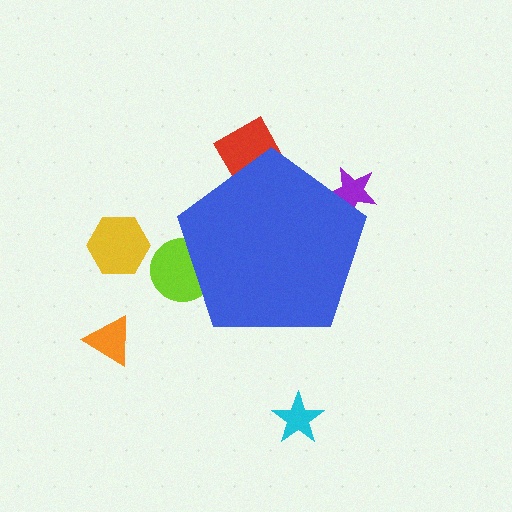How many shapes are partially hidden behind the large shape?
3 shapes are partially hidden.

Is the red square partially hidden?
Yes, the red square is partially hidden behind the blue pentagon.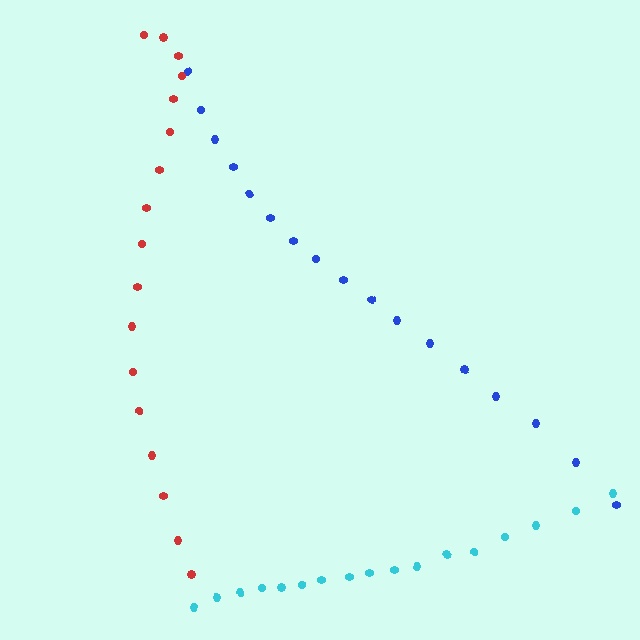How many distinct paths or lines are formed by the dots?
There are 3 distinct paths.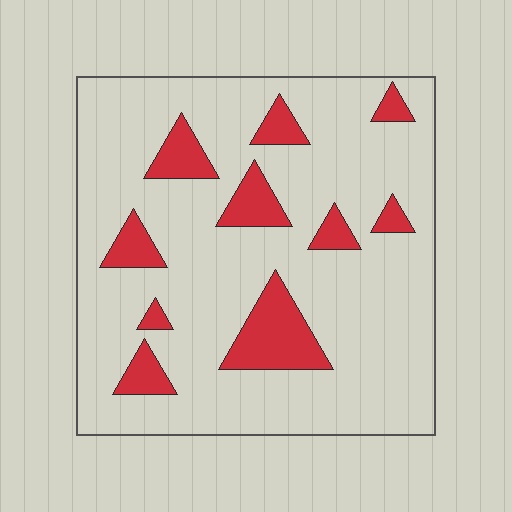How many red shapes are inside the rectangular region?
10.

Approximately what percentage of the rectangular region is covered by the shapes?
Approximately 15%.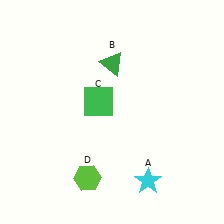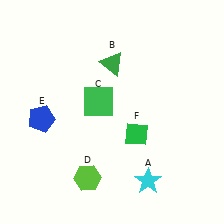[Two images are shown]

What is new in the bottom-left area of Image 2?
A blue pentagon (E) was added in the bottom-left area of Image 2.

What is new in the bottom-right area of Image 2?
A green diamond (F) was added in the bottom-right area of Image 2.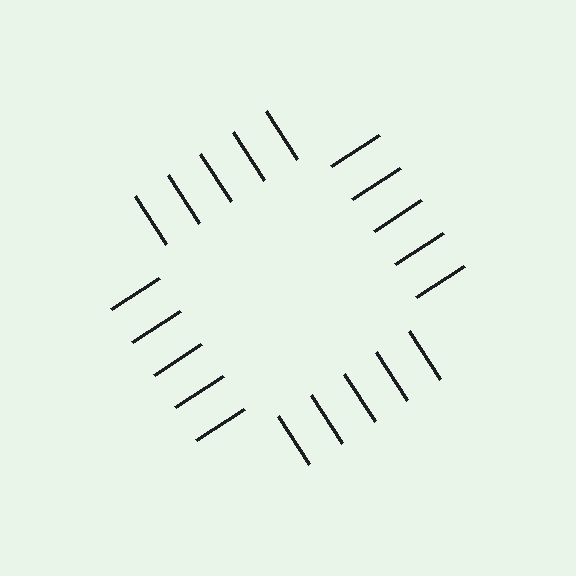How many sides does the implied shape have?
4 sides — the line-ends trace a square.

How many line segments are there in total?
20 — 5 along each of the 4 edges.